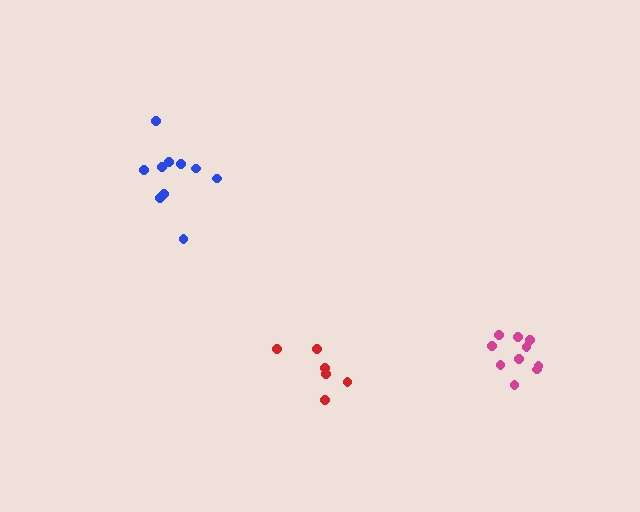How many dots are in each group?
Group 1: 6 dots, Group 2: 10 dots, Group 3: 10 dots (26 total).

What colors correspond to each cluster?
The clusters are colored: red, magenta, blue.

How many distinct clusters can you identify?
There are 3 distinct clusters.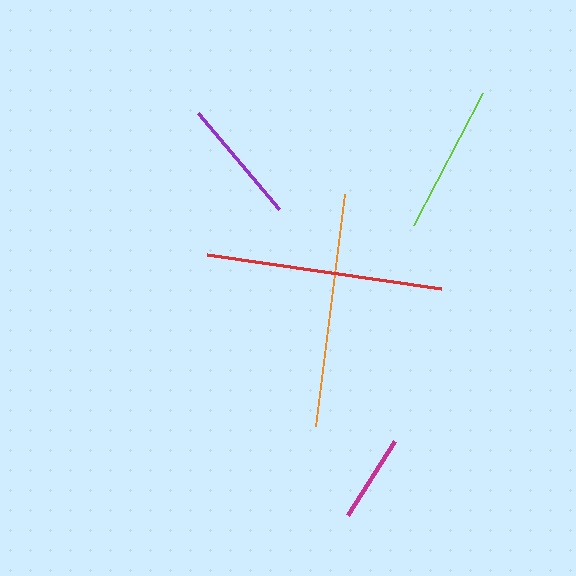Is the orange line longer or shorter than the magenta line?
The orange line is longer than the magenta line.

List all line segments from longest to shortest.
From longest to shortest: red, orange, lime, purple, magenta.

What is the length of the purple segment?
The purple segment is approximately 126 pixels long.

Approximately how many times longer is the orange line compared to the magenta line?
The orange line is approximately 2.7 times the length of the magenta line.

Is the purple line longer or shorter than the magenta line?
The purple line is longer than the magenta line.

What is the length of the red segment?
The red segment is approximately 237 pixels long.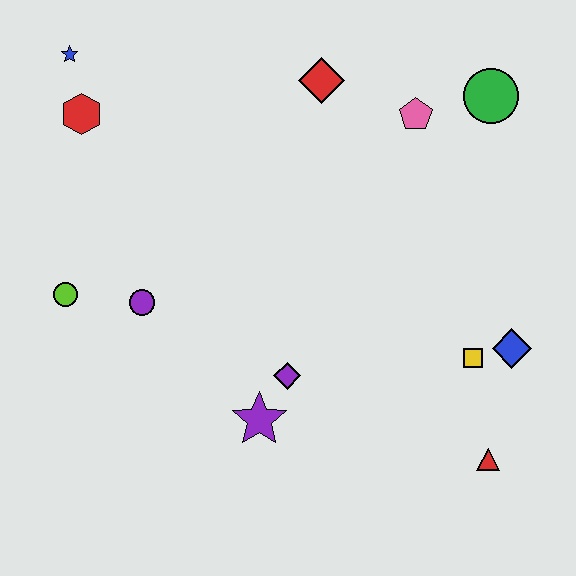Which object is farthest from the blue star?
The red triangle is farthest from the blue star.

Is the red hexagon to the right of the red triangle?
No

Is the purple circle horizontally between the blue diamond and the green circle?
No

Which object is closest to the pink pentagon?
The green circle is closest to the pink pentagon.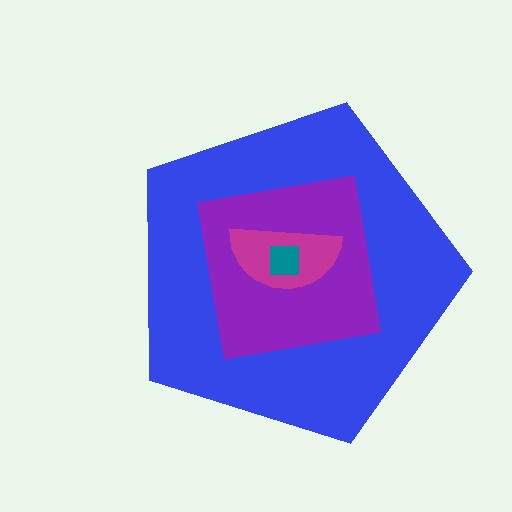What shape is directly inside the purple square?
The magenta semicircle.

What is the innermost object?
The teal square.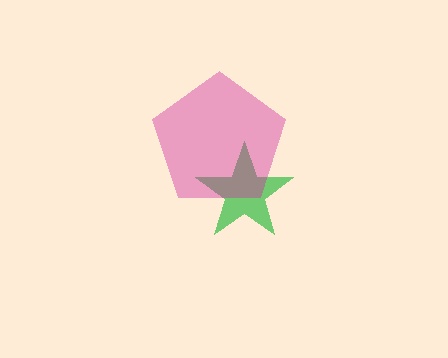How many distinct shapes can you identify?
There are 2 distinct shapes: a green star, a magenta pentagon.